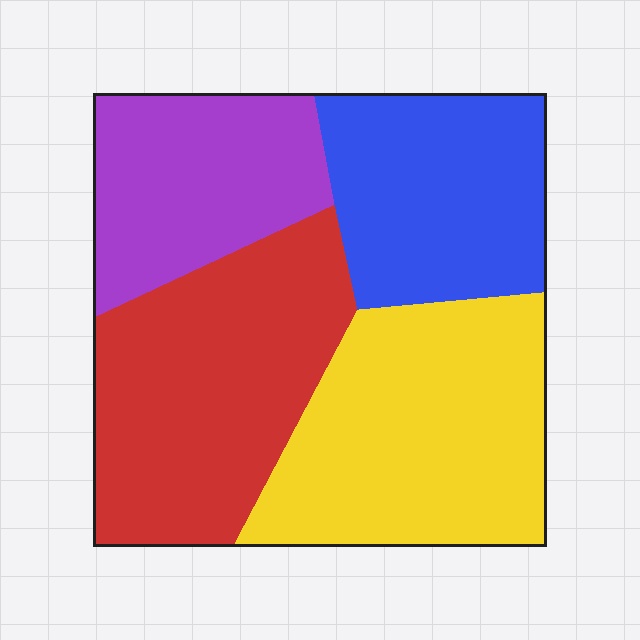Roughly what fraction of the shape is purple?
Purple takes up less than a quarter of the shape.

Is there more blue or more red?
Red.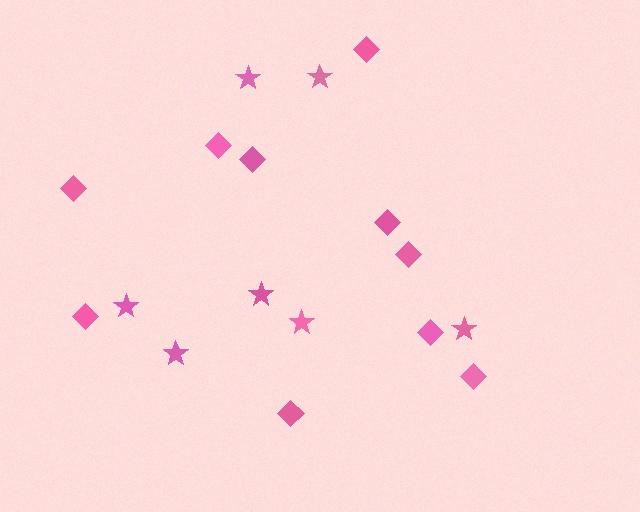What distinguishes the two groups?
There are 2 groups: one group of stars (7) and one group of diamonds (10).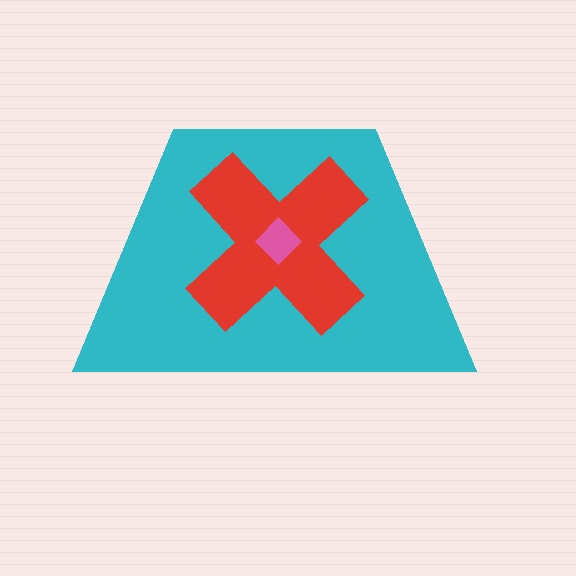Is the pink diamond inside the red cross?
Yes.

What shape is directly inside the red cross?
The pink diamond.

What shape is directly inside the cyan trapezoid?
The red cross.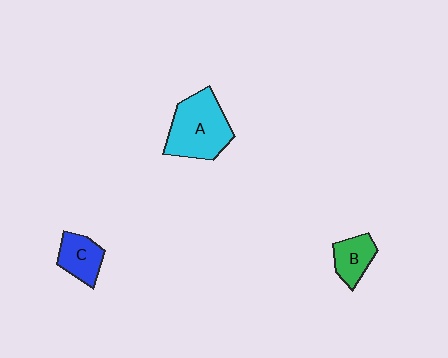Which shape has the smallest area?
Shape B (green).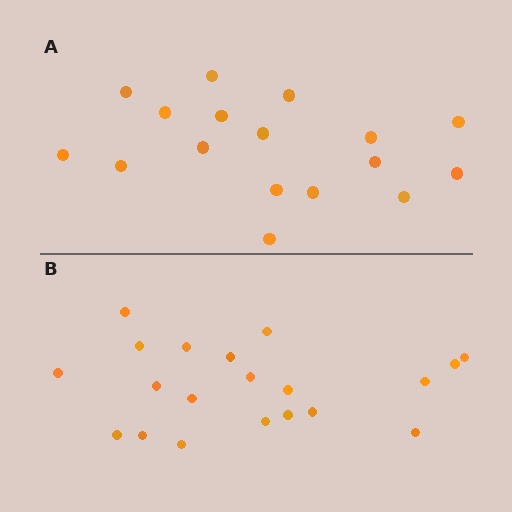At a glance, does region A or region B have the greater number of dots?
Region B (the bottom region) has more dots.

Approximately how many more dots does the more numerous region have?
Region B has just a few more — roughly 2 or 3 more dots than region A.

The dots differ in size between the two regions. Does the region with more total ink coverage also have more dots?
No. Region A has more total ink coverage because its dots are larger, but region B actually contains more individual dots. Total area can be misleading — the number of items is what matters here.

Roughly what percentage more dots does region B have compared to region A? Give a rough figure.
About 20% more.